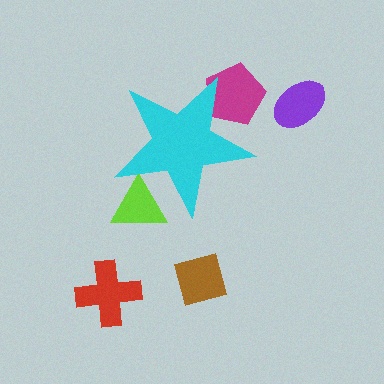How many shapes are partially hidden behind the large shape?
2 shapes are partially hidden.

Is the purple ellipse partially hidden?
No, the purple ellipse is fully visible.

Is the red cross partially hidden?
No, the red cross is fully visible.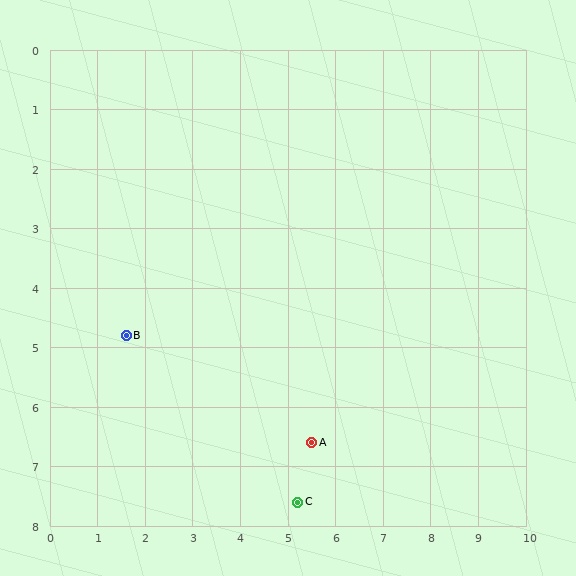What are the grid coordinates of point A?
Point A is at approximately (5.5, 6.6).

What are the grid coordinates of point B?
Point B is at approximately (1.6, 4.8).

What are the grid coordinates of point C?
Point C is at approximately (5.2, 7.6).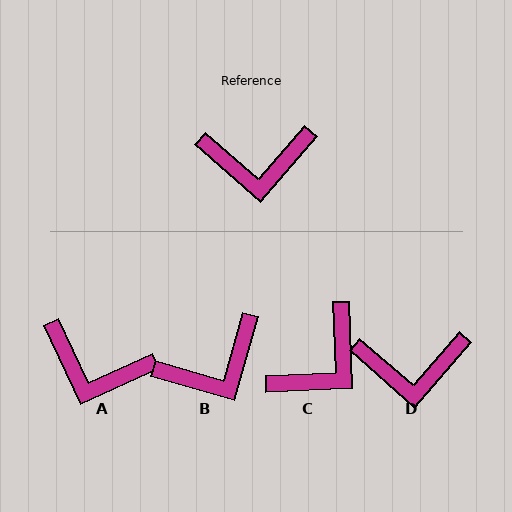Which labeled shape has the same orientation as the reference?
D.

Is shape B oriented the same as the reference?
No, it is off by about 25 degrees.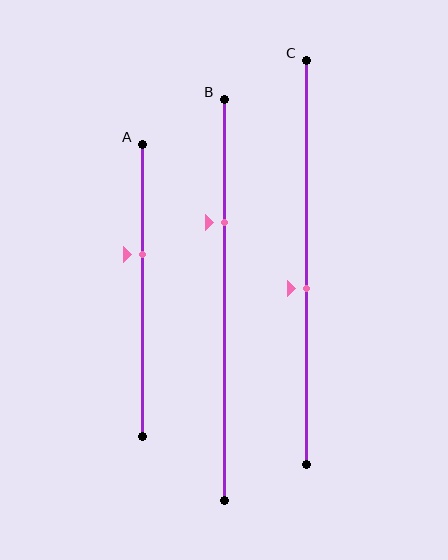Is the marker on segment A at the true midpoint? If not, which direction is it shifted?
No, the marker on segment A is shifted upward by about 12% of the segment length.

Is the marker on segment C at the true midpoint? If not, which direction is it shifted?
No, the marker on segment C is shifted downward by about 6% of the segment length.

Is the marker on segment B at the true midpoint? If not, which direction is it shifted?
No, the marker on segment B is shifted upward by about 19% of the segment length.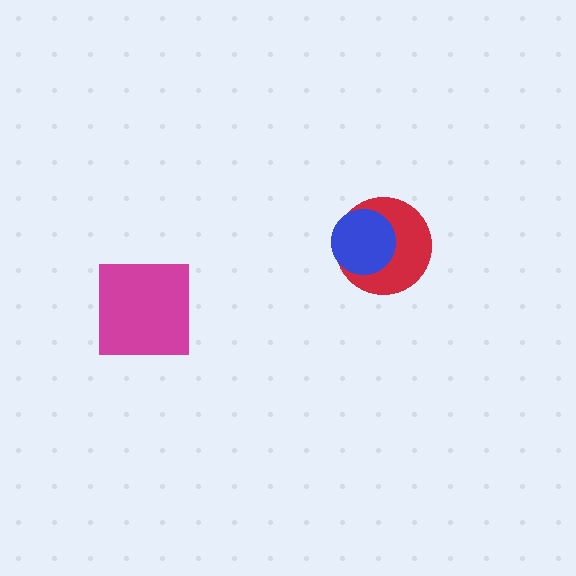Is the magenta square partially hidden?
No, no other shape covers it.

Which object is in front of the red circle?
The blue circle is in front of the red circle.